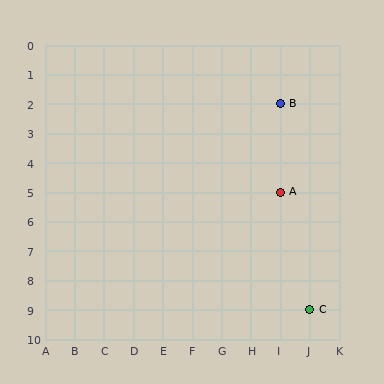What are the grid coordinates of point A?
Point A is at grid coordinates (I, 5).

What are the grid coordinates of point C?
Point C is at grid coordinates (J, 9).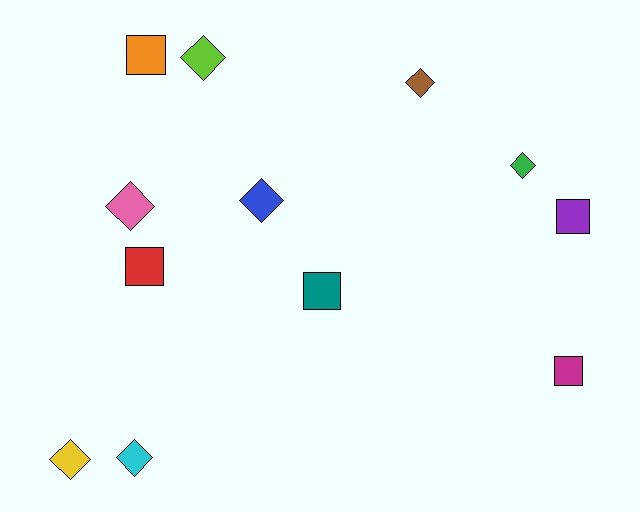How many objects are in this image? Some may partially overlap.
There are 12 objects.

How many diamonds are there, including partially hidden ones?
There are 7 diamonds.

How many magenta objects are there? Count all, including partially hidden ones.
There is 1 magenta object.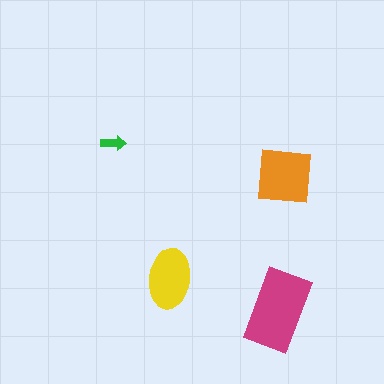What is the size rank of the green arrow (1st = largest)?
4th.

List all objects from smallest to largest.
The green arrow, the yellow ellipse, the orange square, the magenta rectangle.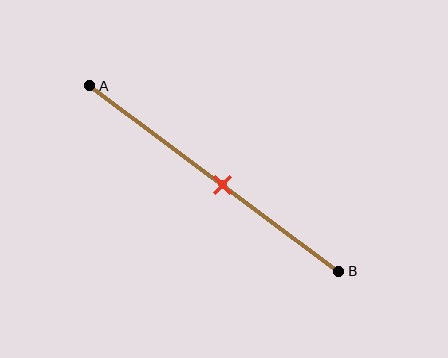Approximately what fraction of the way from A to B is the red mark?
The red mark is approximately 55% of the way from A to B.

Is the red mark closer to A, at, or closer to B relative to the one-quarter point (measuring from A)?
The red mark is closer to point B than the one-quarter point of segment AB.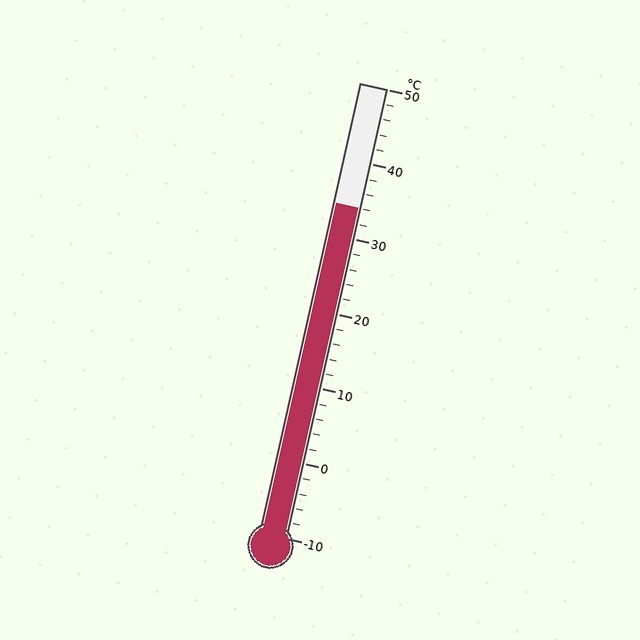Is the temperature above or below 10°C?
The temperature is above 10°C.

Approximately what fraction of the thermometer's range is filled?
The thermometer is filled to approximately 75% of its range.